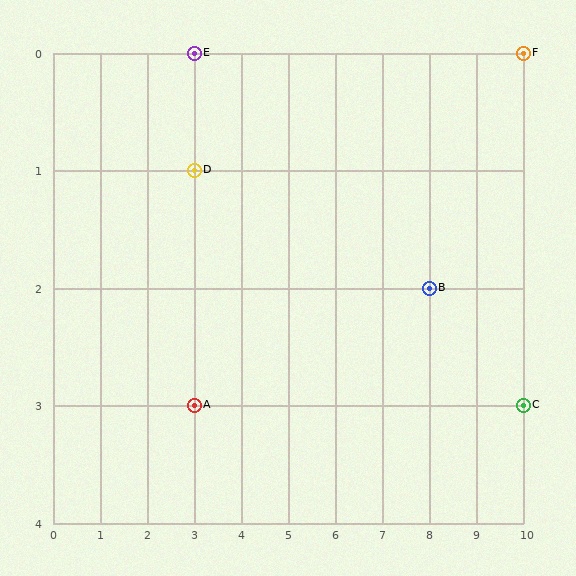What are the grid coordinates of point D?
Point D is at grid coordinates (3, 1).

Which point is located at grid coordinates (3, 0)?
Point E is at (3, 0).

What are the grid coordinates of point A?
Point A is at grid coordinates (3, 3).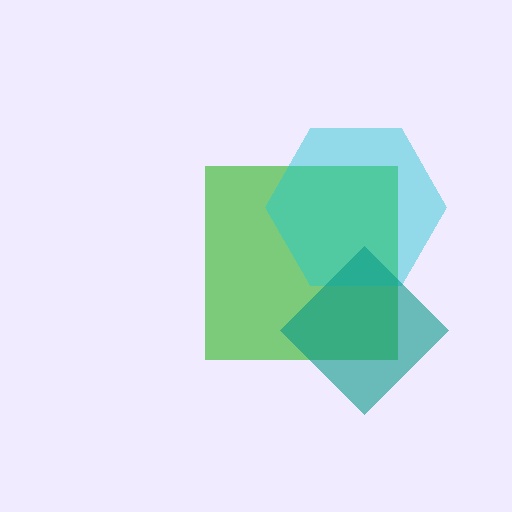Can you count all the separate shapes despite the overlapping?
Yes, there are 3 separate shapes.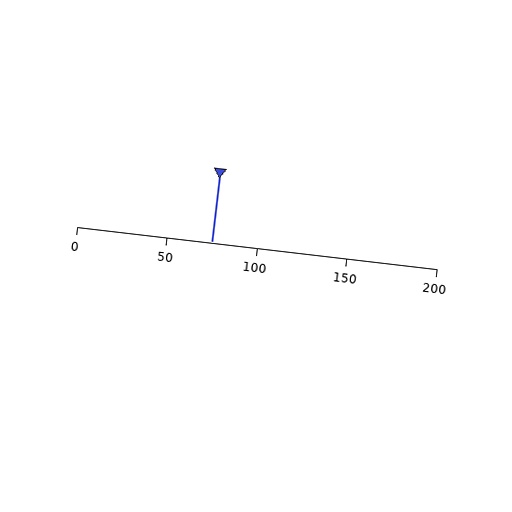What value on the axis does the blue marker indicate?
The marker indicates approximately 75.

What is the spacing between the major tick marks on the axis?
The major ticks are spaced 50 apart.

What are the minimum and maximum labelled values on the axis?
The axis runs from 0 to 200.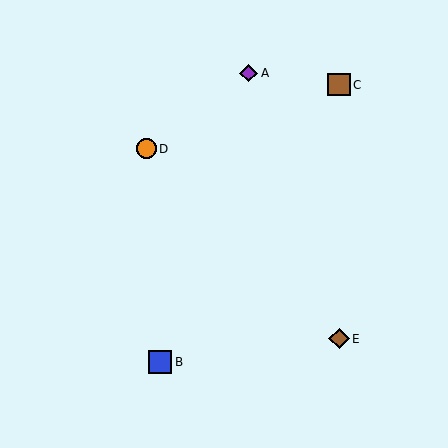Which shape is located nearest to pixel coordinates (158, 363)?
The blue square (labeled B) at (160, 362) is nearest to that location.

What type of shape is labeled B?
Shape B is a blue square.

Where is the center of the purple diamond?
The center of the purple diamond is at (249, 73).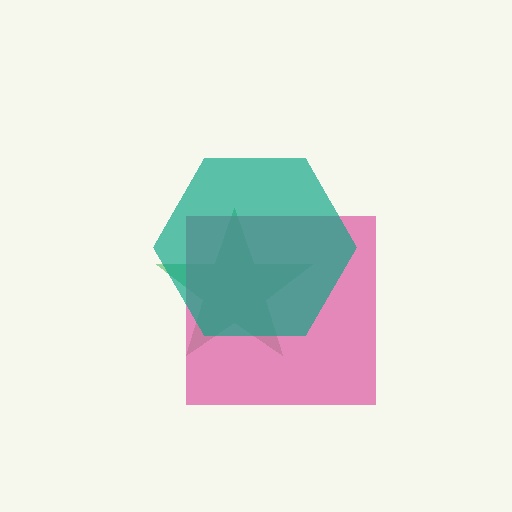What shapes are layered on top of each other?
The layered shapes are: a green star, a pink square, a teal hexagon.